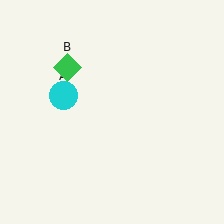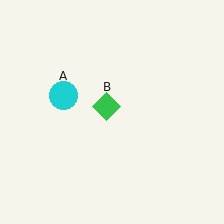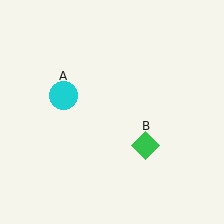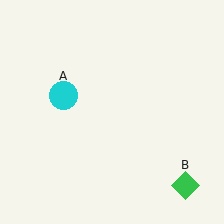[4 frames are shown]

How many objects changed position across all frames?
1 object changed position: green diamond (object B).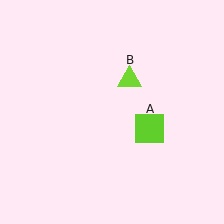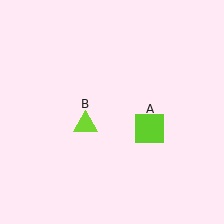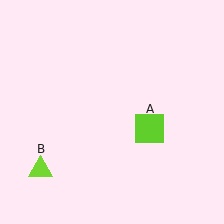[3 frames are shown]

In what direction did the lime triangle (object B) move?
The lime triangle (object B) moved down and to the left.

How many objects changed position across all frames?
1 object changed position: lime triangle (object B).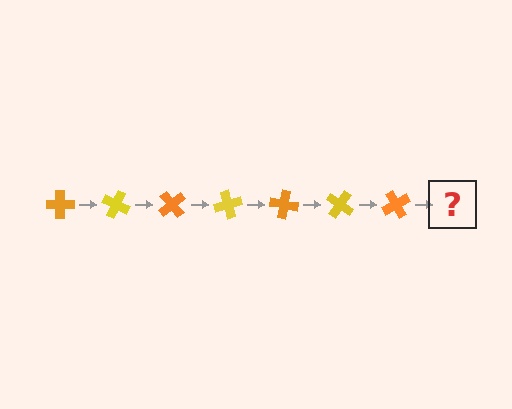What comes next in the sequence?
The next element should be a yellow cross, rotated 175 degrees from the start.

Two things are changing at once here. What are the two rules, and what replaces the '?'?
The two rules are that it rotates 25 degrees each step and the color cycles through orange and yellow. The '?' should be a yellow cross, rotated 175 degrees from the start.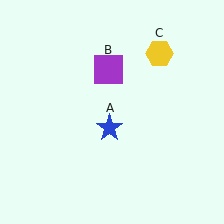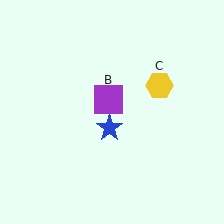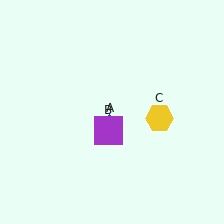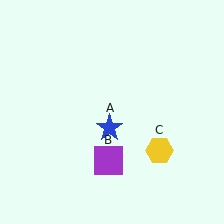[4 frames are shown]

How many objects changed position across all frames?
2 objects changed position: purple square (object B), yellow hexagon (object C).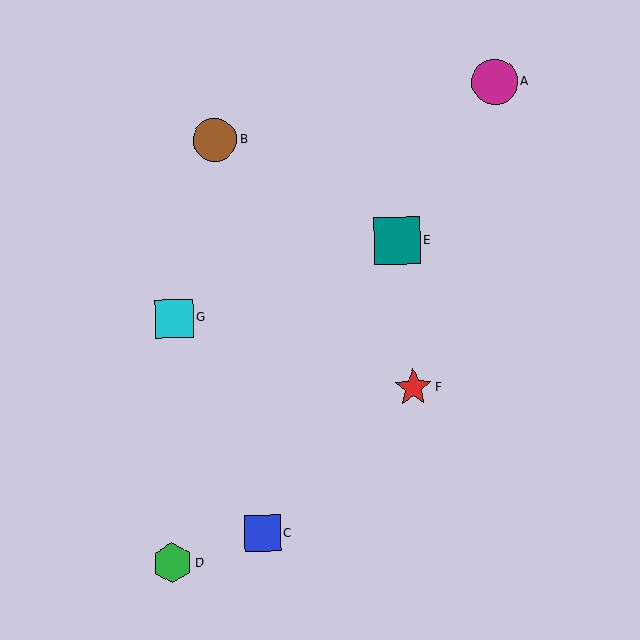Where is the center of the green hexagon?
The center of the green hexagon is at (172, 563).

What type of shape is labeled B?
Shape B is a brown circle.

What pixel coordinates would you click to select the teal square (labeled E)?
Click at (397, 241) to select the teal square E.